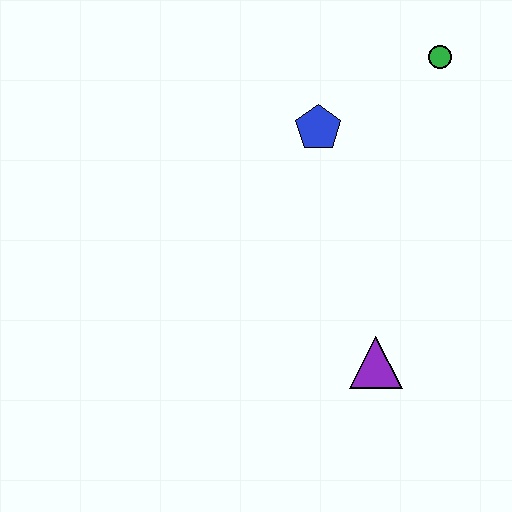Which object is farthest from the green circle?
The purple triangle is farthest from the green circle.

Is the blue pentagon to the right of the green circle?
No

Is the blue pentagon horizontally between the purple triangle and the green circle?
No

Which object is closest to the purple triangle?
The blue pentagon is closest to the purple triangle.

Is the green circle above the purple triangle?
Yes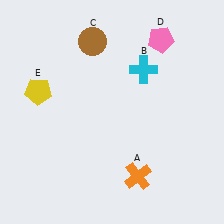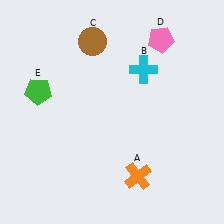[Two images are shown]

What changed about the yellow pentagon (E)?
In Image 1, E is yellow. In Image 2, it changed to green.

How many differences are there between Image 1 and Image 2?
There is 1 difference between the two images.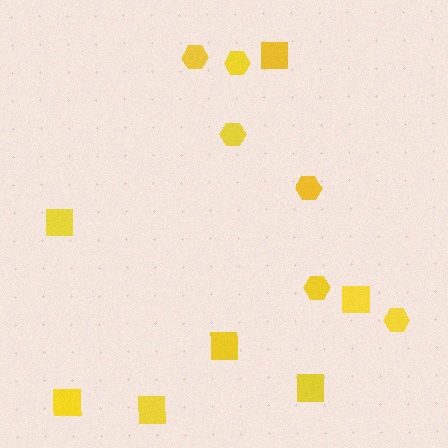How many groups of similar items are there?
There are 2 groups: one group of hexagons (6) and one group of squares (7).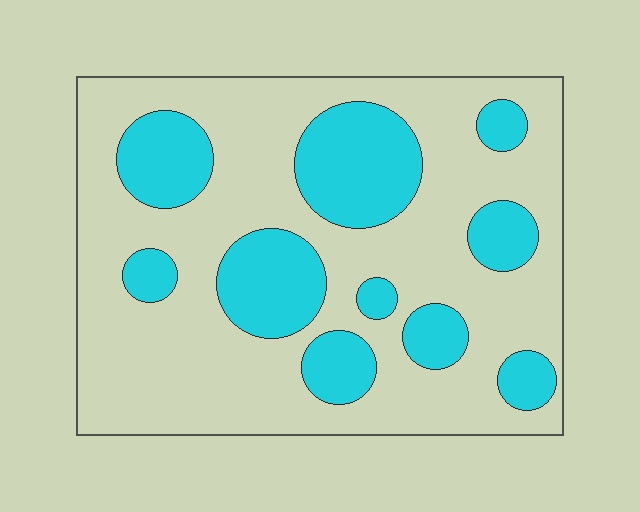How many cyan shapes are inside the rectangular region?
10.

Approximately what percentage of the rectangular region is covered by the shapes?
Approximately 30%.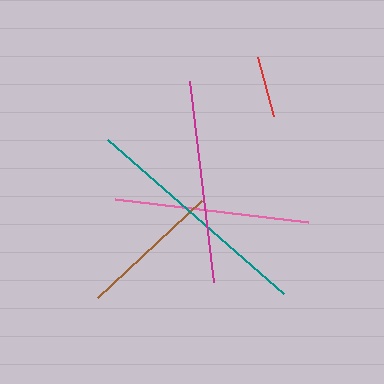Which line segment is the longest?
The teal line is the longest at approximately 233 pixels.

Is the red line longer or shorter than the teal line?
The teal line is longer than the red line.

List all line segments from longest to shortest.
From longest to shortest: teal, magenta, pink, brown, red.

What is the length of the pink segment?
The pink segment is approximately 194 pixels long.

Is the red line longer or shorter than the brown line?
The brown line is longer than the red line.